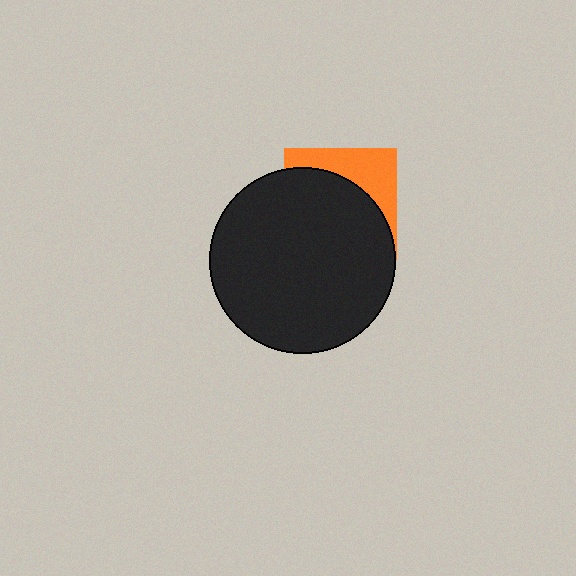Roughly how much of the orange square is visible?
A small part of it is visible (roughly 33%).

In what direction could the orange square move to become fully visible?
The orange square could move up. That would shift it out from behind the black circle entirely.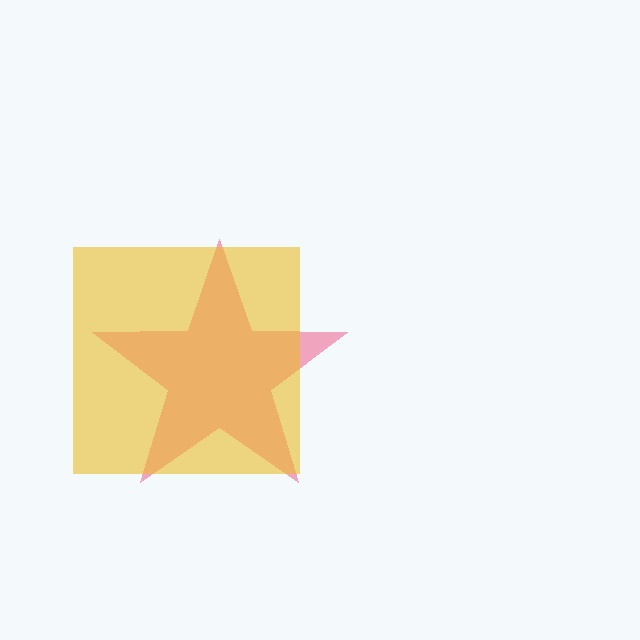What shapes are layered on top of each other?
The layered shapes are: a pink star, a yellow square.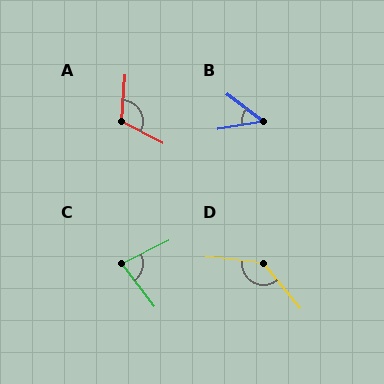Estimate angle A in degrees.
Approximately 113 degrees.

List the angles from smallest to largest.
B (46°), C (78°), A (113°), D (137°).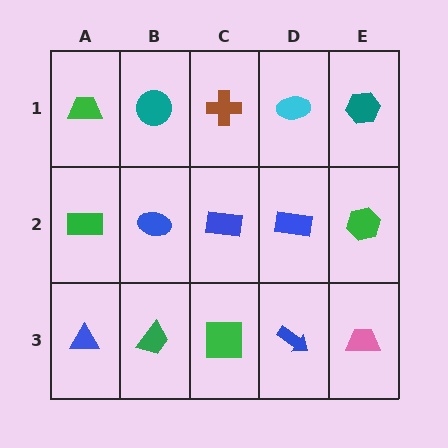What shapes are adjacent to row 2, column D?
A cyan ellipse (row 1, column D), a blue arrow (row 3, column D), a blue rectangle (row 2, column C), a green hexagon (row 2, column E).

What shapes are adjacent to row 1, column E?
A green hexagon (row 2, column E), a cyan ellipse (row 1, column D).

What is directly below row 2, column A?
A blue triangle.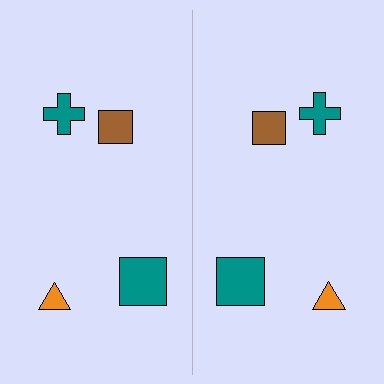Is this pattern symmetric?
Yes, this pattern has bilateral (reflection) symmetry.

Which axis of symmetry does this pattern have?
The pattern has a vertical axis of symmetry running through the center of the image.